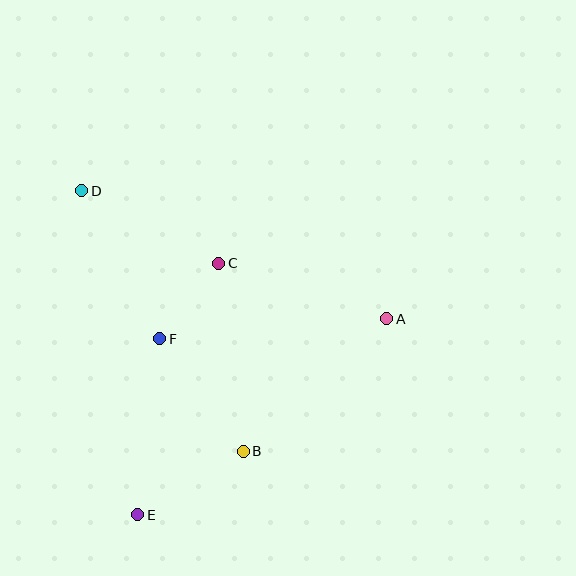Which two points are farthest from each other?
Points A and D are farthest from each other.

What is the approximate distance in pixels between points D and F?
The distance between D and F is approximately 167 pixels.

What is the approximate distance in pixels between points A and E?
The distance between A and E is approximately 317 pixels.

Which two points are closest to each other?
Points C and F are closest to each other.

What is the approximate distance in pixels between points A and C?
The distance between A and C is approximately 177 pixels.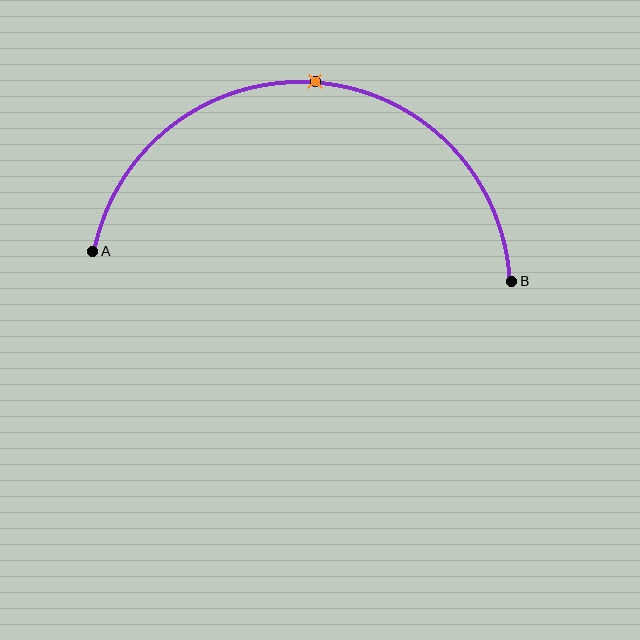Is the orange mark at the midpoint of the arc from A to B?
Yes. The orange mark lies on the arc at equal arc-length from both A and B — it is the arc midpoint.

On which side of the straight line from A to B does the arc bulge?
The arc bulges above the straight line connecting A and B.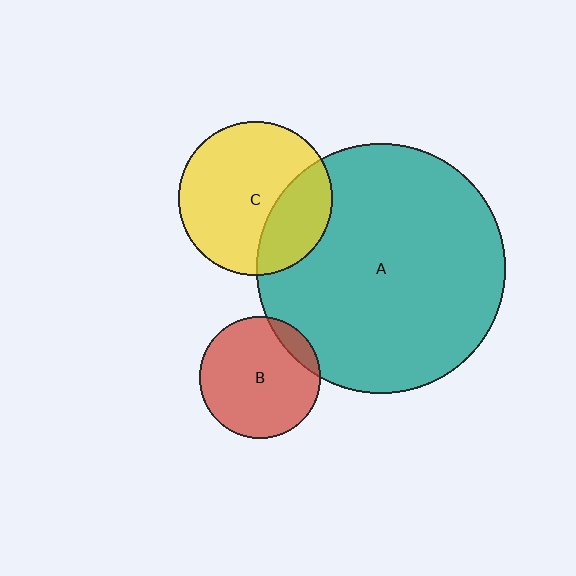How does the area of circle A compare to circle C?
Approximately 2.6 times.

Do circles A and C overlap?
Yes.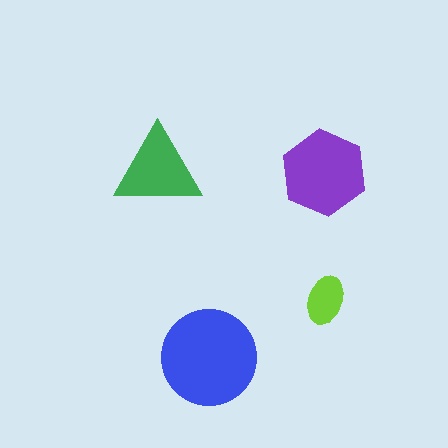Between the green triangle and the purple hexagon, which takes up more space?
The purple hexagon.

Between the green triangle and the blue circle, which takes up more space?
The blue circle.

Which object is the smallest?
The lime ellipse.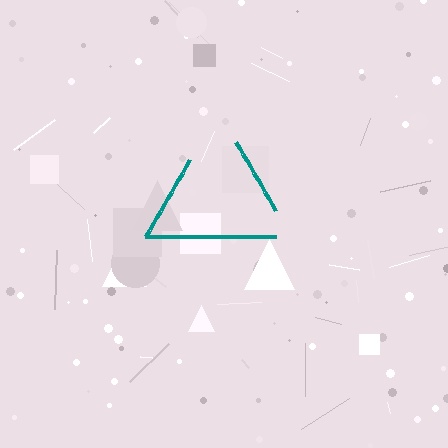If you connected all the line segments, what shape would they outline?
They would outline a triangle.